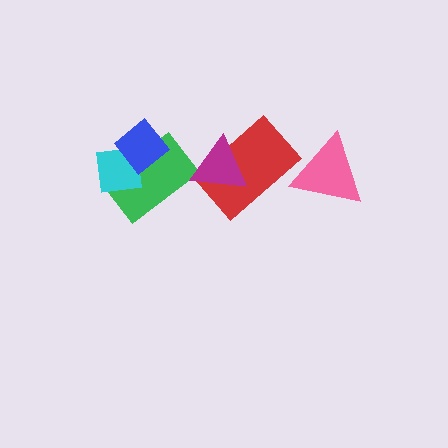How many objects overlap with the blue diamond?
2 objects overlap with the blue diamond.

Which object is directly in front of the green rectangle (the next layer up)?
The cyan square is directly in front of the green rectangle.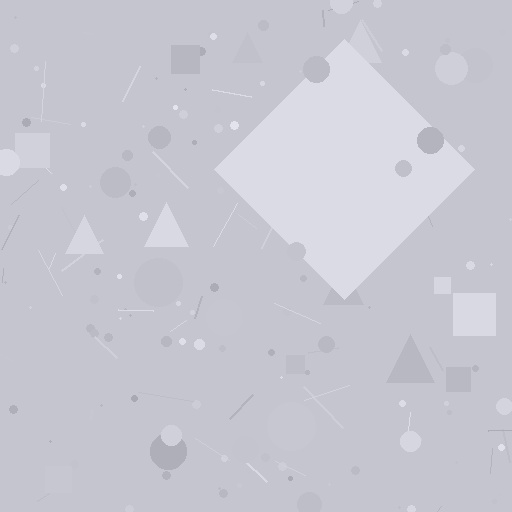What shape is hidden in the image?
A diamond is hidden in the image.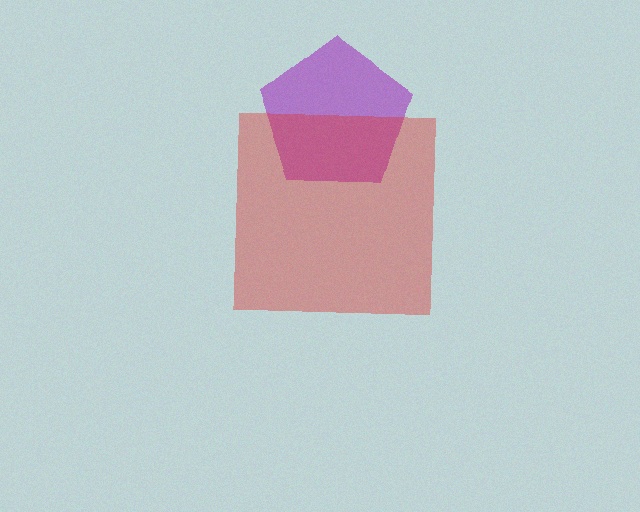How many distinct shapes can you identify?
There are 2 distinct shapes: a purple pentagon, a red square.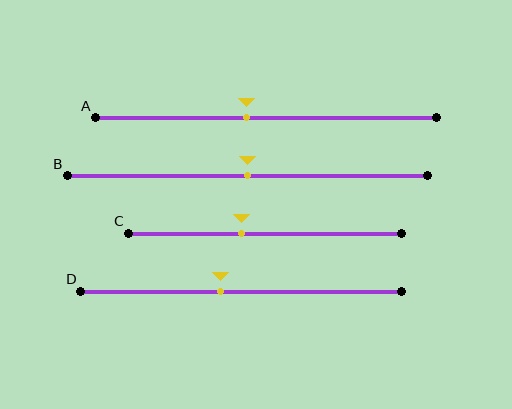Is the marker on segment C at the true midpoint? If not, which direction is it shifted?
No, the marker on segment C is shifted to the left by about 9% of the segment length.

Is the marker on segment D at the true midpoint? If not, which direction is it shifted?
No, the marker on segment D is shifted to the left by about 7% of the segment length.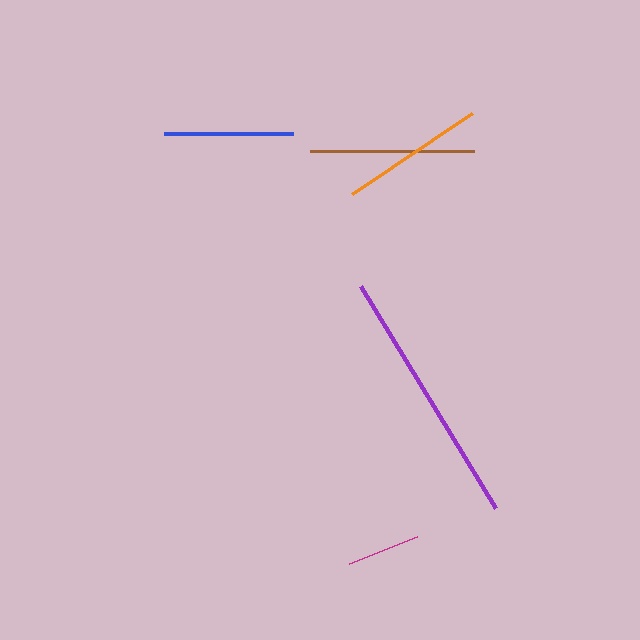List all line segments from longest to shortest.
From longest to shortest: purple, brown, orange, blue, magenta.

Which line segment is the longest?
The purple line is the longest at approximately 261 pixels.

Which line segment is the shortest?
The magenta line is the shortest at approximately 73 pixels.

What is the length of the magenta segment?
The magenta segment is approximately 73 pixels long.